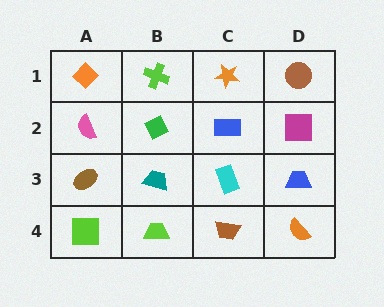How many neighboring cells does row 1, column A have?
2.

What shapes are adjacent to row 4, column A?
A brown ellipse (row 3, column A), a lime trapezoid (row 4, column B).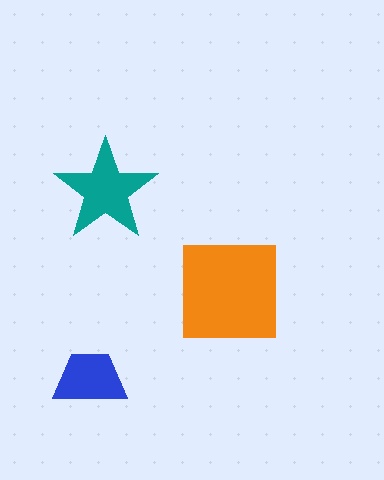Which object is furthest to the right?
The orange square is rightmost.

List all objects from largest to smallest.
The orange square, the teal star, the blue trapezoid.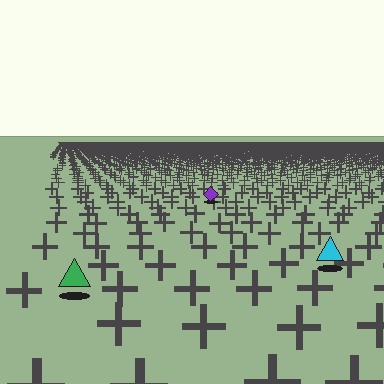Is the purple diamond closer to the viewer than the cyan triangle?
No. The cyan triangle is closer — you can tell from the texture gradient: the ground texture is coarser near it.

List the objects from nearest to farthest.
From nearest to farthest: the green triangle, the cyan triangle, the purple diamond.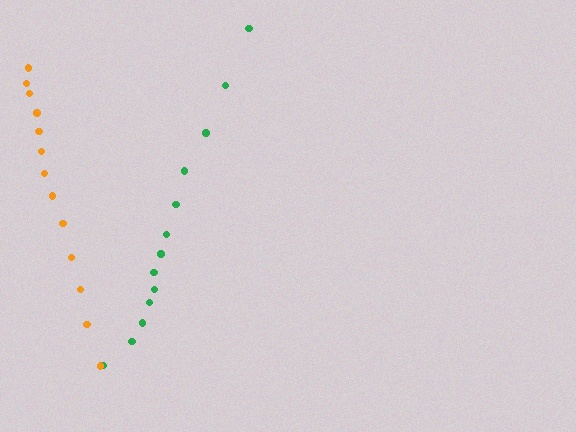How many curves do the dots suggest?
There are 2 distinct paths.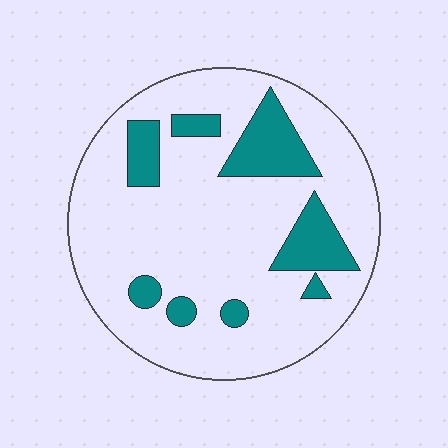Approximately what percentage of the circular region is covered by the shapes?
Approximately 20%.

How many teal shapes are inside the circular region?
8.